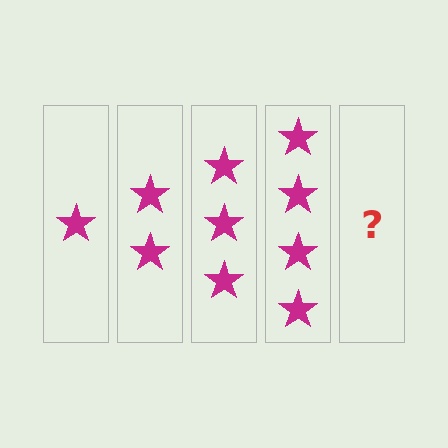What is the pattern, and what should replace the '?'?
The pattern is that each step adds one more star. The '?' should be 5 stars.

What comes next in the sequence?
The next element should be 5 stars.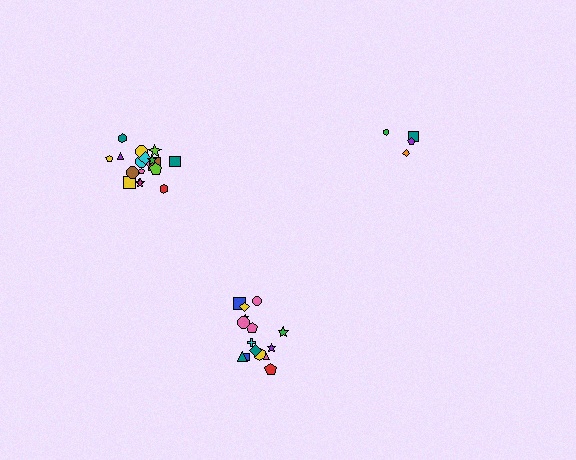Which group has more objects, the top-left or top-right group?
The top-left group.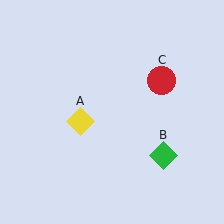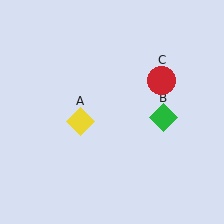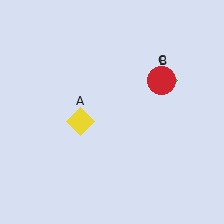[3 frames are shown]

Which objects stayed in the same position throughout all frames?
Yellow diamond (object A) and red circle (object C) remained stationary.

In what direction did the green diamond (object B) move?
The green diamond (object B) moved up.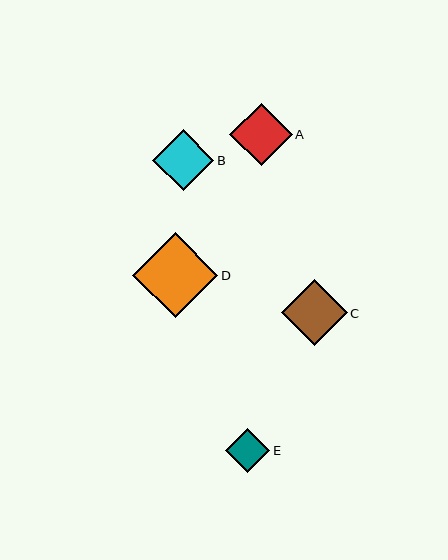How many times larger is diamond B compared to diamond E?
Diamond B is approximately 1.4 times the size of diamond E.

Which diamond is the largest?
Diamond D is the largest with a size of approximately 85 pixels.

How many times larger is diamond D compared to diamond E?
Diamond D is approximately 1.9 times the size of diamond E.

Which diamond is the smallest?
Diamond E is the smallest with a size of approximately 44 pixels.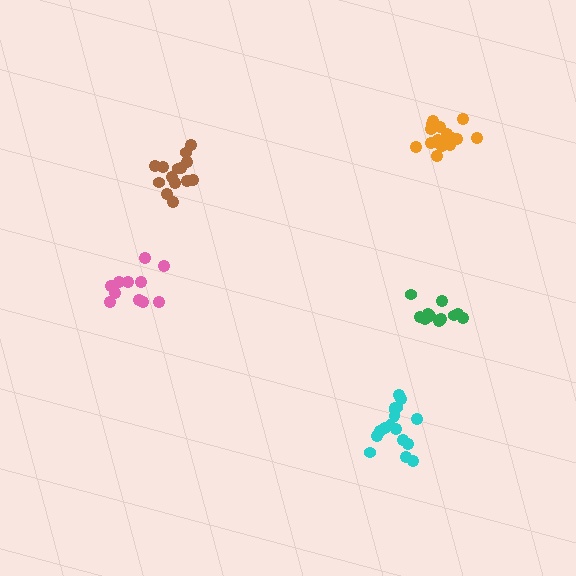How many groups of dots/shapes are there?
There are 5 groups.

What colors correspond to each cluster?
The clusters are colored: cyan, orange, brown, green, pink.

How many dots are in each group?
Group 1: 17 dots, Group 2: 17 dots, Group 3: 14 dots, Group 4: 11 dots, Group 5: 11 dots (70 total).